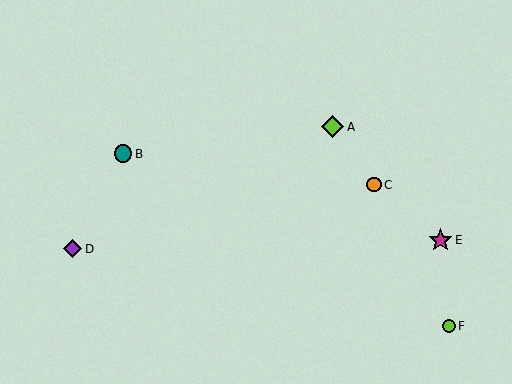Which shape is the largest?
The magenta star (labeled E) is the largest.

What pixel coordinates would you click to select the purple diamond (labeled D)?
Click at (72, 248) to select the purple diamond D.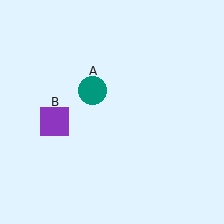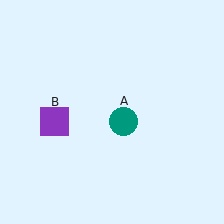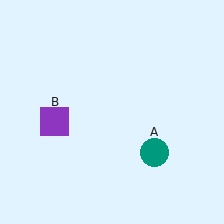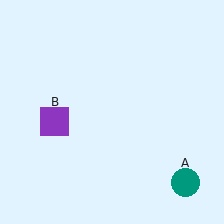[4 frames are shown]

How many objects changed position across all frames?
1 object changed position: teal circle (object A).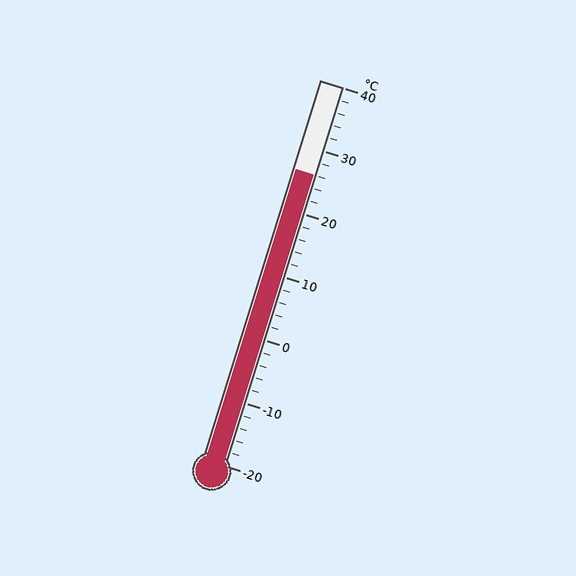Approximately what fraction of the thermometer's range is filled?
The thermometer is filled to approximately 75% of its range.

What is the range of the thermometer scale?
The thermometer scale ranges from -20°C to 40°C.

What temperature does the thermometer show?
The thermometer shows approximately 26°C.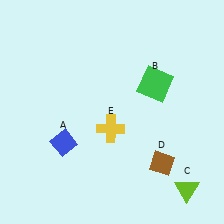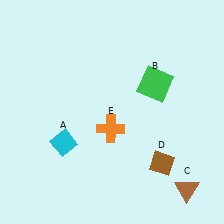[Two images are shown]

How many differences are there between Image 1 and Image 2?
There are 3 differences between the two images.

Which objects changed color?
A changed from blue to cyan. C changed from lime to brown. E changed from yellow to orange.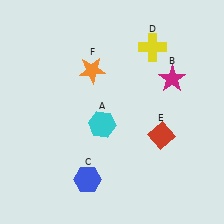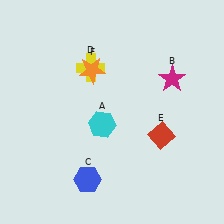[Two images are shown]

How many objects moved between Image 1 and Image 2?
1 object moved between the two images.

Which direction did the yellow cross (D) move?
The yellow cross (D) moved left.